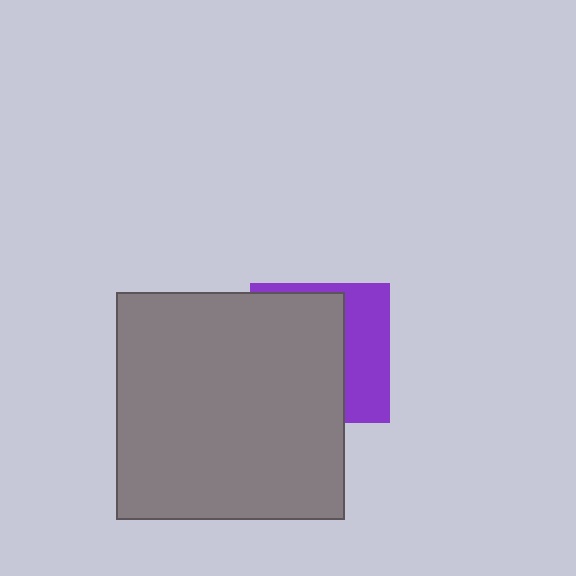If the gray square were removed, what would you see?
You would see the complete purple square.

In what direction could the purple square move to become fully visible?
The purple square could move right. That would shift it out from behind the gray square entirely.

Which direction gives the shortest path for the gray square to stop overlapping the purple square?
Moving left gives the shortest separation.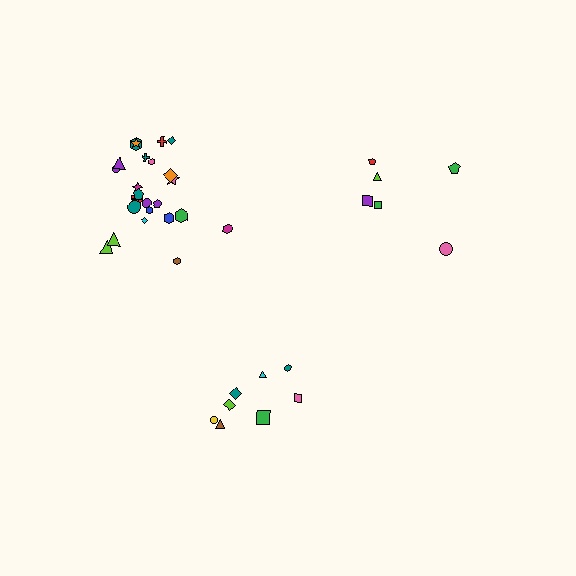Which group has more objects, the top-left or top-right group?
The top-left group.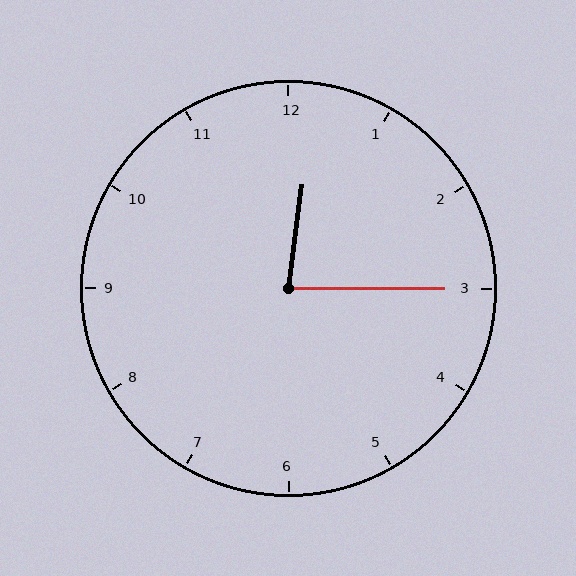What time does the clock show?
12:15.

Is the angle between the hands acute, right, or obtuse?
It is acute.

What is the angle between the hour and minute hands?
Approximately 82 degrees.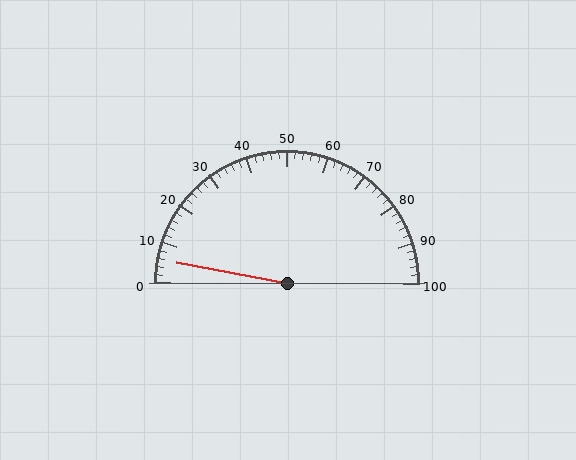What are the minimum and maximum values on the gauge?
The gauge ranges from 0 to 100.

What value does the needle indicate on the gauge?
The needle indicates approximately 6.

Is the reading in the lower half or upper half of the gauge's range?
The reading is in the lower half of the range (0 to 100).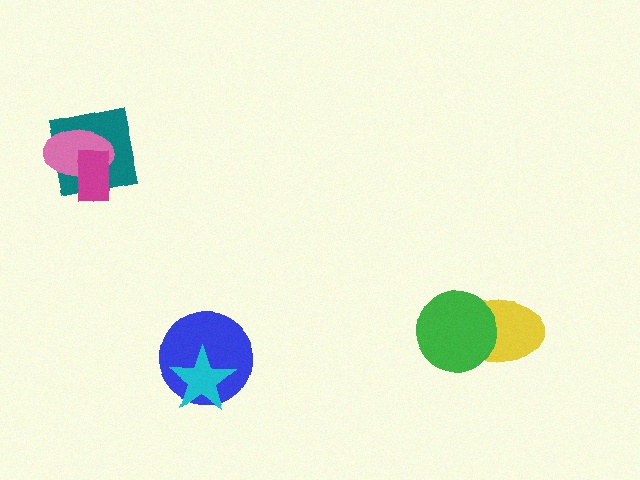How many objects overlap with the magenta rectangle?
2 objects overlap with the magenta rectangle.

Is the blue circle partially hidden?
Yes, it is partially covered by another shape.